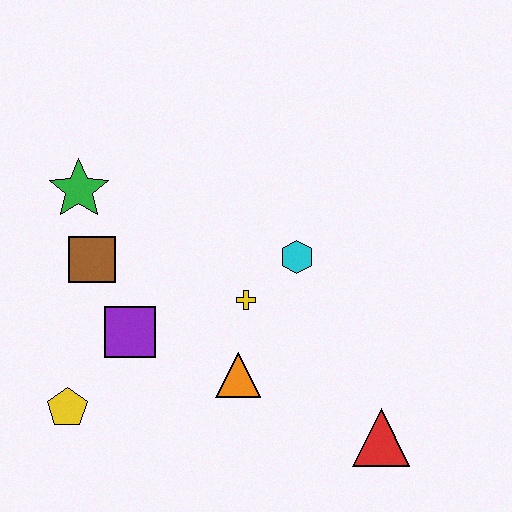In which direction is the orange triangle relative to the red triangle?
The orange triangle is to the left of the red triangle.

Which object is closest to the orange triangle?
The yellow cross is closest to the orange triangle.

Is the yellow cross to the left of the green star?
No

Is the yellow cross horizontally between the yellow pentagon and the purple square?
No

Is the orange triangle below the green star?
Yes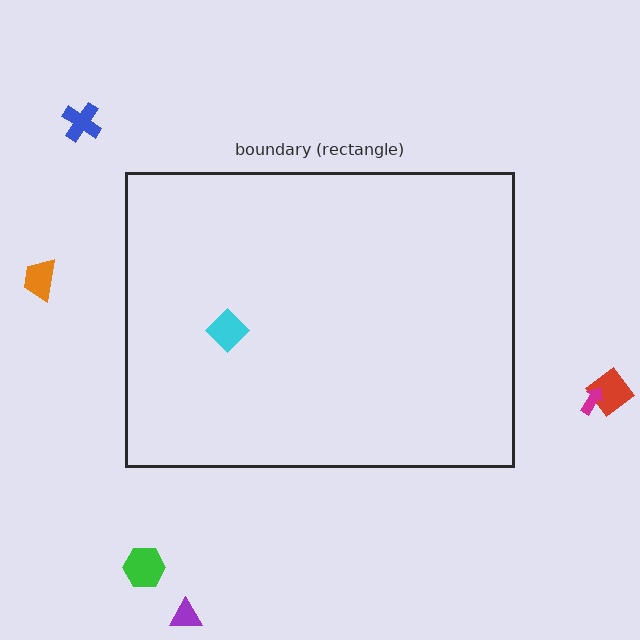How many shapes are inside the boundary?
1 inside, 6 outside.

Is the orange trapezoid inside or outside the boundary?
Outside.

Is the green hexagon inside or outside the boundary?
Outside.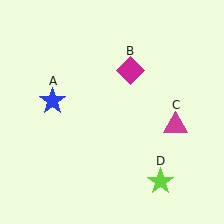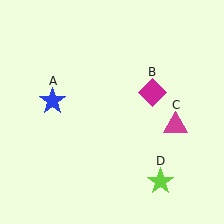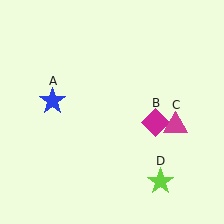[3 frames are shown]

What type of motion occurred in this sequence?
The magenta diamond (object B) rotated clockwise around the center of the scene.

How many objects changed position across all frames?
1 object changed position: magenta diamond (object B).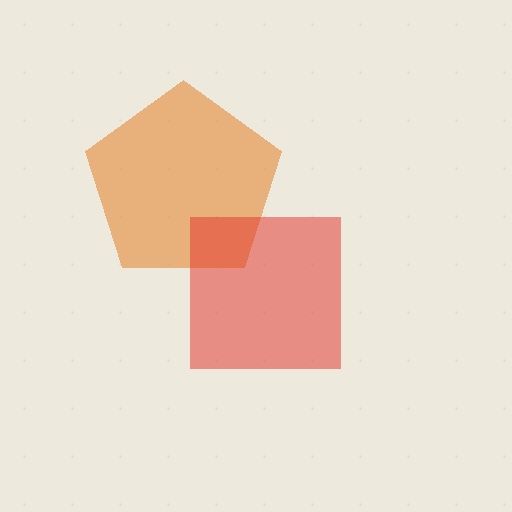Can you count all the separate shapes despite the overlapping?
Yes, there are 2 separate shapes.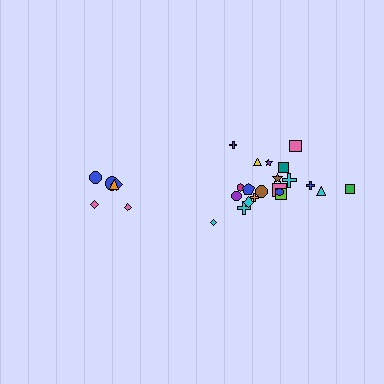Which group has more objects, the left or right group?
The right group.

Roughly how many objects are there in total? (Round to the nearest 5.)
Roughly 30 objects in total.